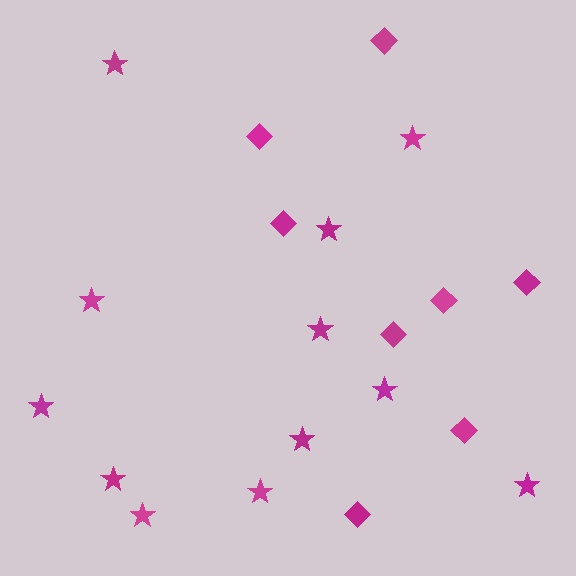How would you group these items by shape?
There are 2 groups: one group of diamonds (8) and one group of stars (12).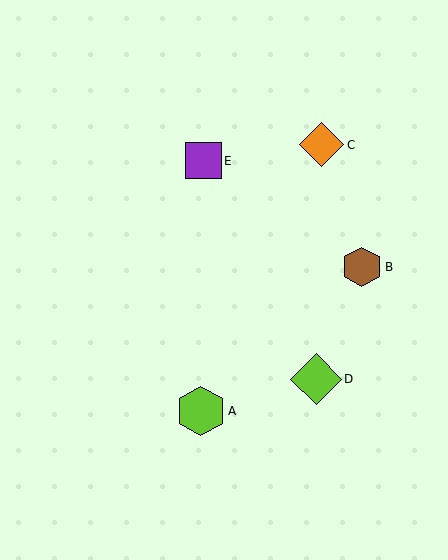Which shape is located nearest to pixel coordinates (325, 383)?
The lime diamond (labeled D) at (316, 379) is nearest to that location.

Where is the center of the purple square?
The center of the purple square is at (203, 161).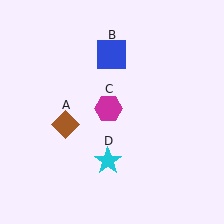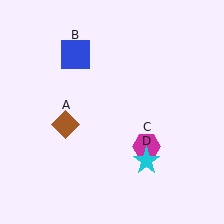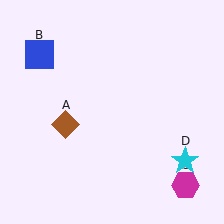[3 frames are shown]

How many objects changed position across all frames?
3 objects changed position: blue square (object B), magenta hexagon (object C), cyan star (object D).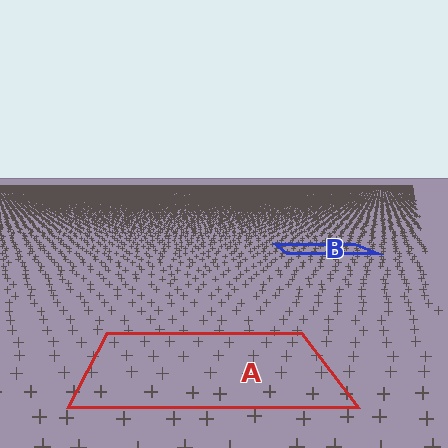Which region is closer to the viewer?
Region A is closer. The texture elements there are larger and more spread out.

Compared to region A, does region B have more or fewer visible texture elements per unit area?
Region B has more texture elements per unit area — they are packed more densely because it is farther away.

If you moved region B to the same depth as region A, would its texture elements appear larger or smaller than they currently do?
They would appear larger. At a closer depth, the same texture elements are projected at a bigger on-screen size.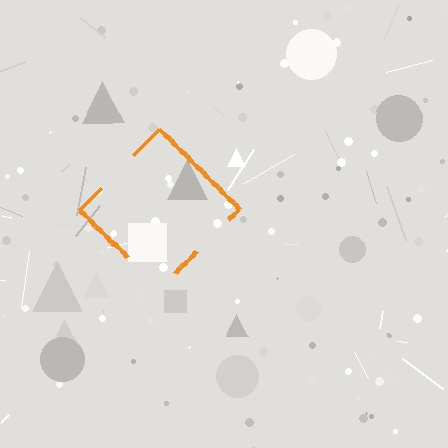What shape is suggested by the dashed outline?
The dashed outline suggests a diamond.